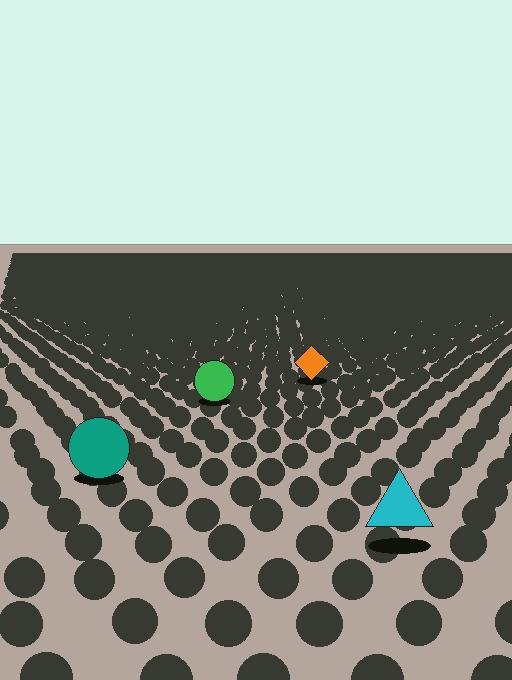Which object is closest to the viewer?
The cyan triangle is closest. The texture marks near it are larger and more spread out.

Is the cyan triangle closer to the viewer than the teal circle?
Yes. The cyan triangle is closer — you can tell from the texture gradient: the ground texture is coarser near it.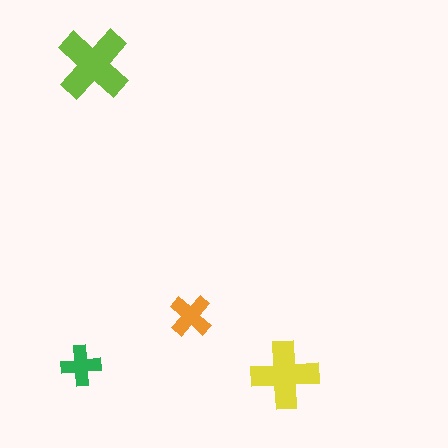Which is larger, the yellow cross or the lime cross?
The lime one.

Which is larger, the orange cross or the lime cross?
The lime one.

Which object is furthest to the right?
The yellow cross is rightmost.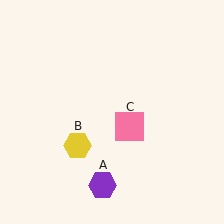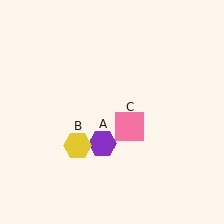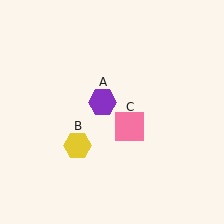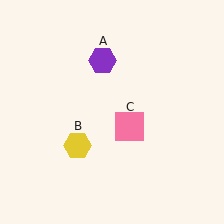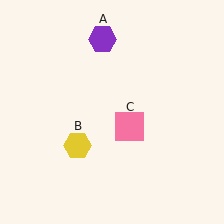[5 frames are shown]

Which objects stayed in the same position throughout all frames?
Yellow hexagon (object B) and pink square (object C) remained stationary.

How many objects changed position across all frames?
1 object changed position: purple hexagon (object A).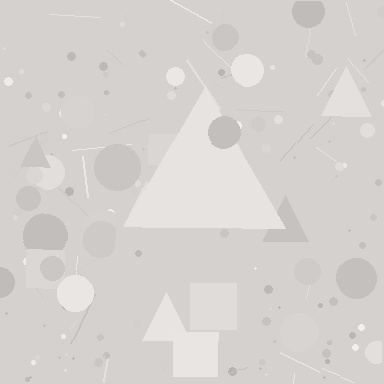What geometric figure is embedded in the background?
A triangle is embedded in the background.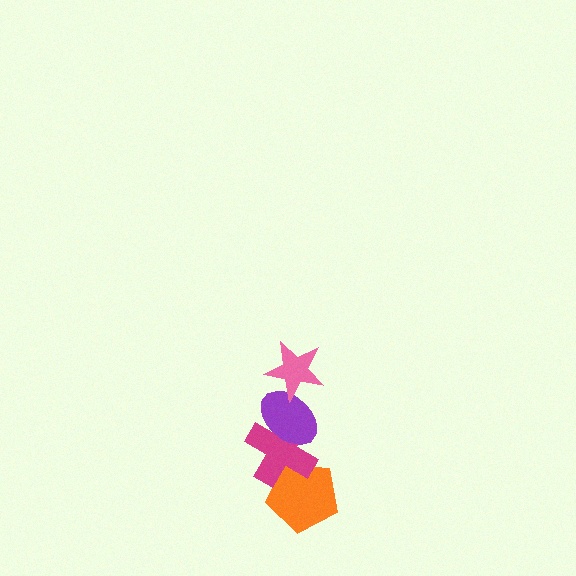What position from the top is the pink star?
The pink star is 1st from the top.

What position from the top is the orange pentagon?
The orange pentagon is 4th from the top.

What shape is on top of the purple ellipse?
The pink star is on top of the purple ellipse.